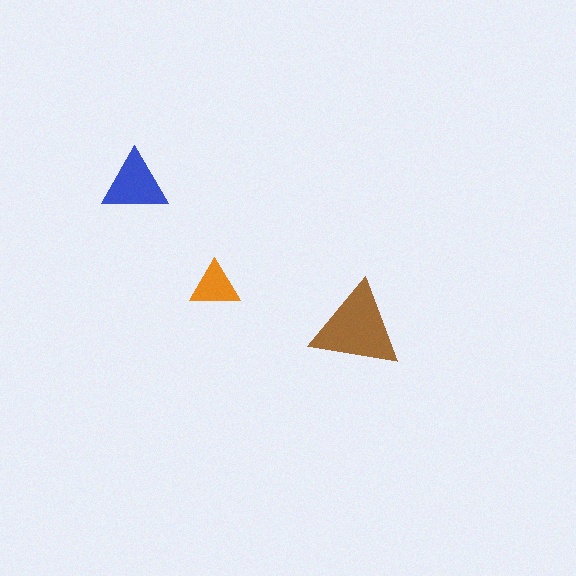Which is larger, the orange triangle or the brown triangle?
The brown one.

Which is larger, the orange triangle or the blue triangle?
The blue one.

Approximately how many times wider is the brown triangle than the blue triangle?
About 1.5 times wider.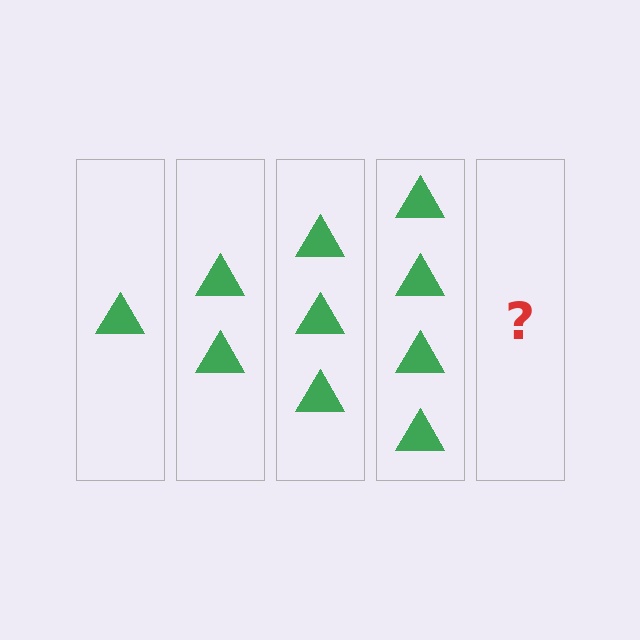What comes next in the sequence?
The next element should be 5 triangles.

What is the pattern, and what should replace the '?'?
The pattern is that each step adds one more triangle. The '?' should be 5 triangles.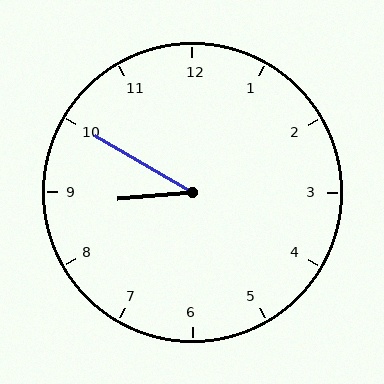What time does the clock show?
8:50.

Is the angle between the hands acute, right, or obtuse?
It is acute.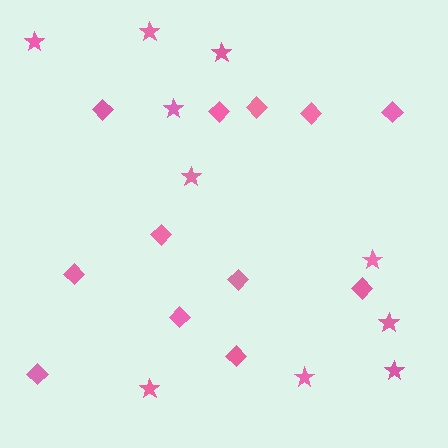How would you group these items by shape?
There are 2 groups: one group of stars (10) and one group of diamonds (12).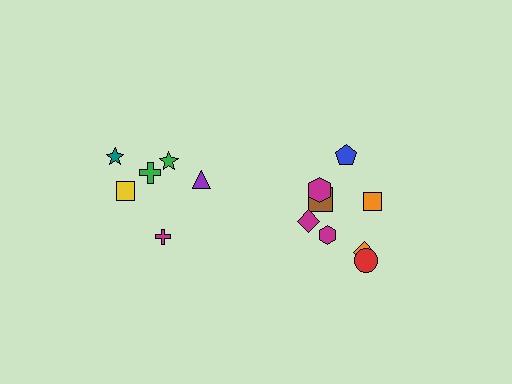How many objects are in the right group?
There are 8 objects.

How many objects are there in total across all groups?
There are 14 objects.